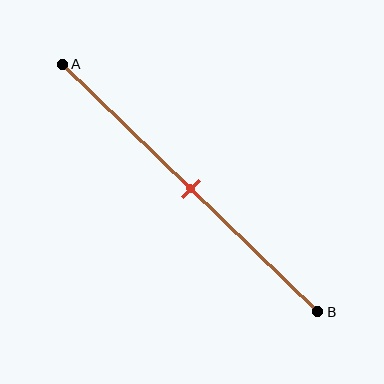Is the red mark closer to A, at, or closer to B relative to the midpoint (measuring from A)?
The red mark is approximately at the midpoint of segment AB.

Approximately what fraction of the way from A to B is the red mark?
The red mark is approximately 50% of the way from A to B.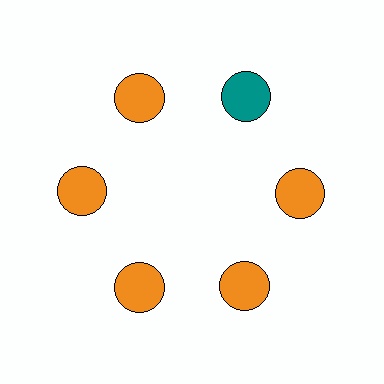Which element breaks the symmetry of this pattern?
The teal circle at roughly the 1 o'clock position breaks the symmetry. All other shapes are orange circles.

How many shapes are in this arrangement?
There are 6 shapes arranged in a ring pattern.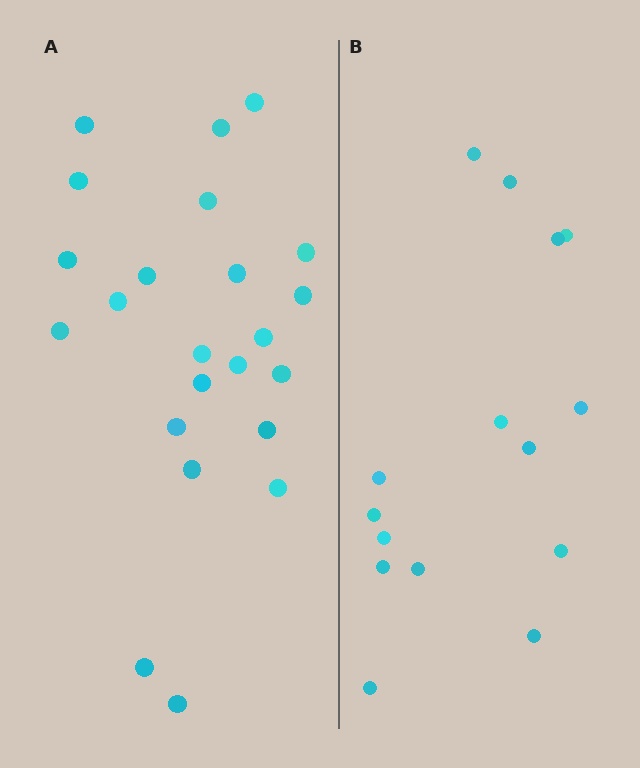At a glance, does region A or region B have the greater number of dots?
Region A (the left region) has more dots.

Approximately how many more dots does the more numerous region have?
Region A has roughly 8 or so more dots than region B.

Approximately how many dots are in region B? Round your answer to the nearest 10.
About 20 dots. (The exact count is 15, which rounds to 20.)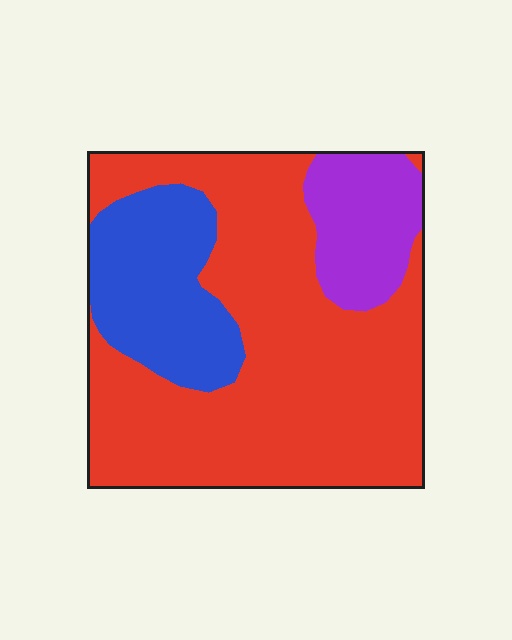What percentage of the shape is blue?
Blue takes up less than a quarter of the shape.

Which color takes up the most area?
Red, at roughly 65%.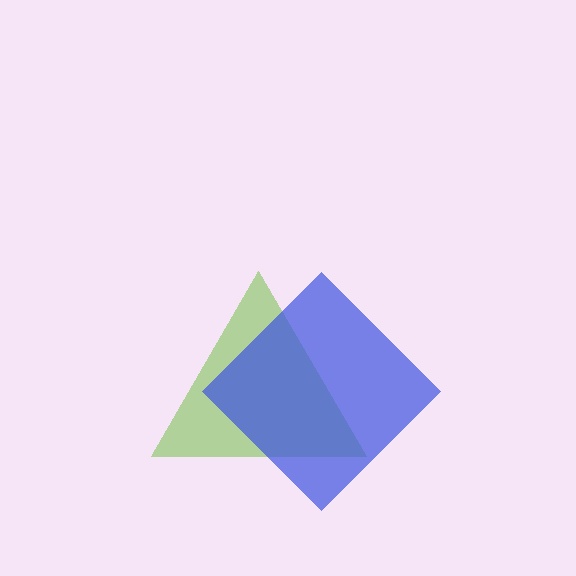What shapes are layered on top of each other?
The layered shapes are: a lime triangle, a blue diamond.